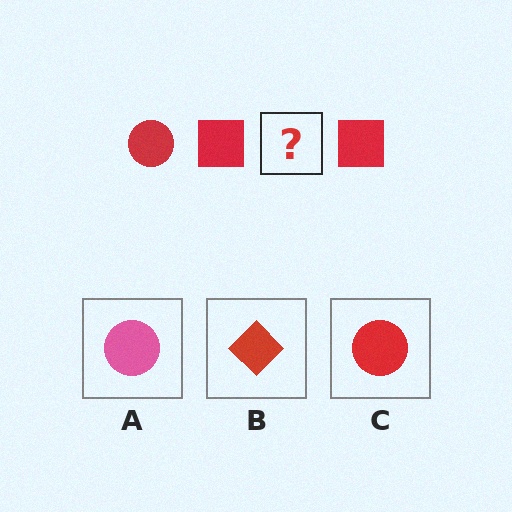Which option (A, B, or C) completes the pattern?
C.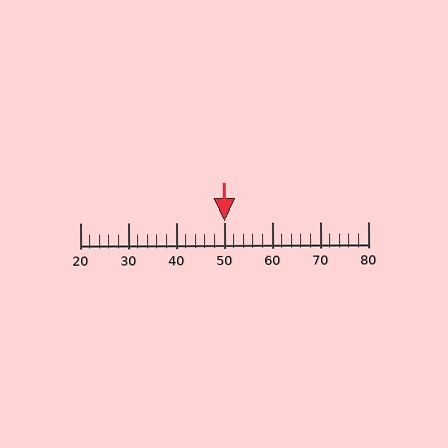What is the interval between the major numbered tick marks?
The major tick marks are spaced 10 units apart.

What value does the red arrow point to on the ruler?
The red arrow points to approximately 50.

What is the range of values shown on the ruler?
The ruler shows values from 20 to 80.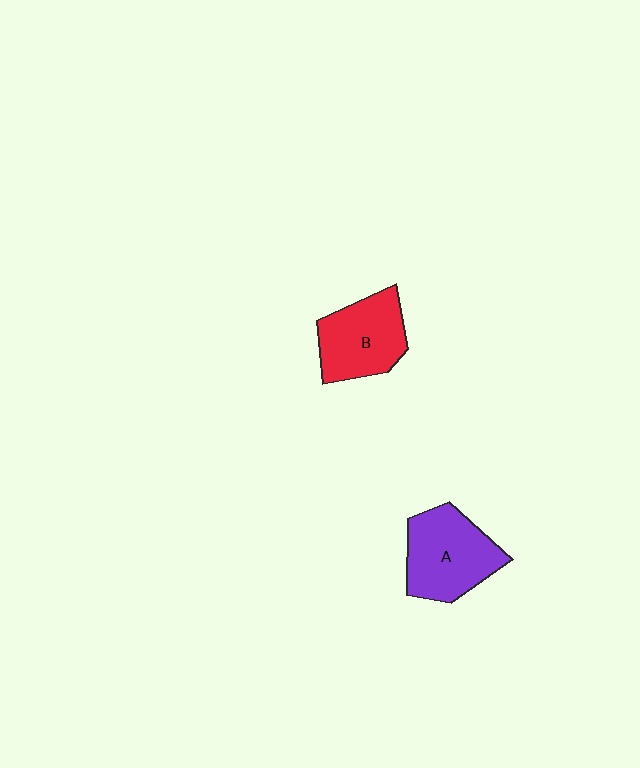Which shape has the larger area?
Shape A (purple).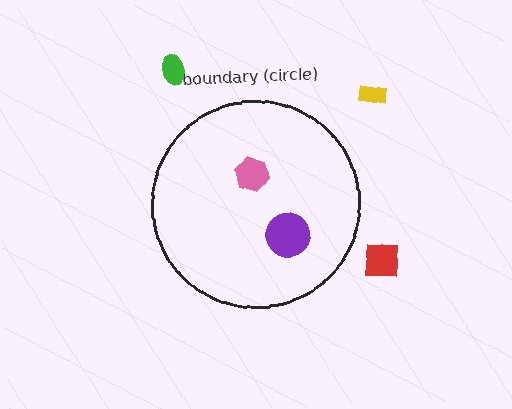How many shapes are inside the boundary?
2 inside, 3 outside.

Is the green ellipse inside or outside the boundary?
Outside.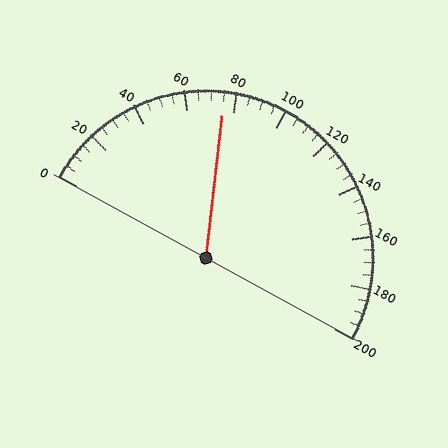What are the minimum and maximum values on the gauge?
The gauge ranges from 0 to 200.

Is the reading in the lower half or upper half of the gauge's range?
The reading is in the lower half of the range (0 to 200).